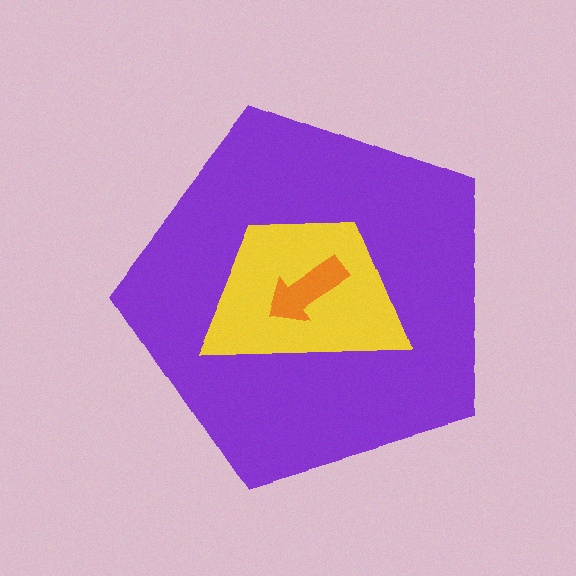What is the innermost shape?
The orange arrow.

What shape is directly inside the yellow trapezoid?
The orange arrow.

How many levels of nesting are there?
3.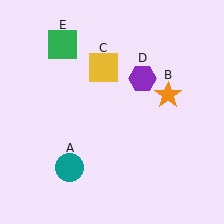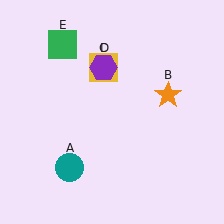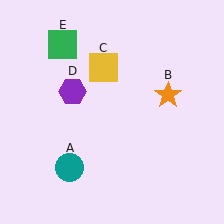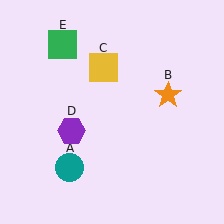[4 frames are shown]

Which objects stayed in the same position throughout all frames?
Teal circle (object A) and orange star (object B) and yellow square (object C) and green square (object E) remained stationary.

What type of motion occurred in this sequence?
The purple hexagon (object D) rotated counterclockwise around the center of the scene.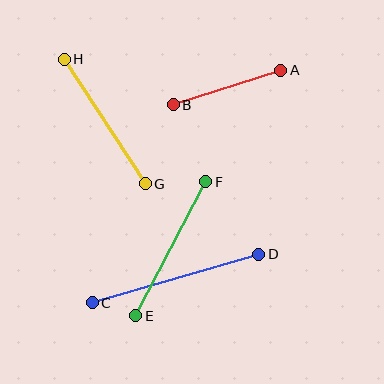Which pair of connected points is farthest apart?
Points C and D are farthest apart.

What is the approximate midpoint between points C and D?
The midpoint is at approximately (176, 278) pixels.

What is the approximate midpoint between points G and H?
The midpoint is at approximately (105, 122) pixels.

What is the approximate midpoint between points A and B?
The midpoint is at approximately (227, 88) pixels.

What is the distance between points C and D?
The distance is approximately 173 pixels.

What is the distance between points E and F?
The distance is approximately 151 pixels.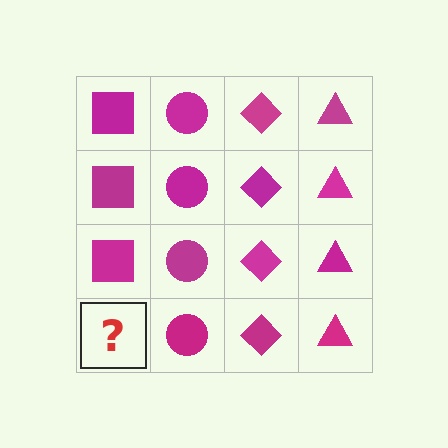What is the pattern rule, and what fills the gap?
The rule is that each column has a consistent shape. The gap should be filled with a magenta square.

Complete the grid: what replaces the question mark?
The question mark should be replaced with a magenta square.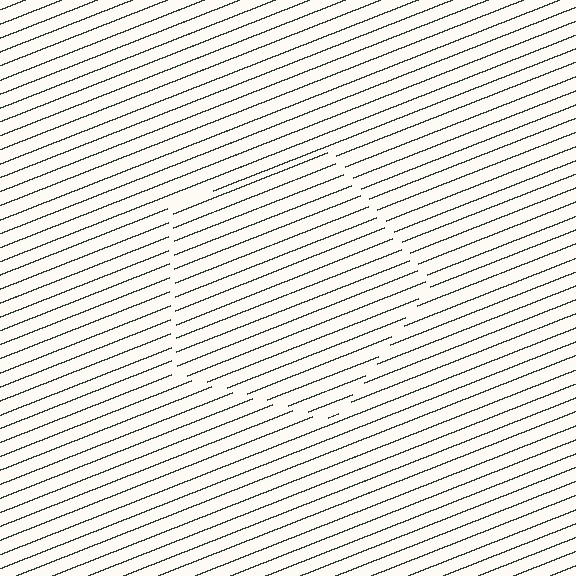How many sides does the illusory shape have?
5 sides — the line-ends trace a pentagon.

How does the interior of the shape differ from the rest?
The interior of the shape contains the same grating, shifted by half a period — the contour is defined by the phase discontinuity where line-ends from the inner and outer gratings abut.